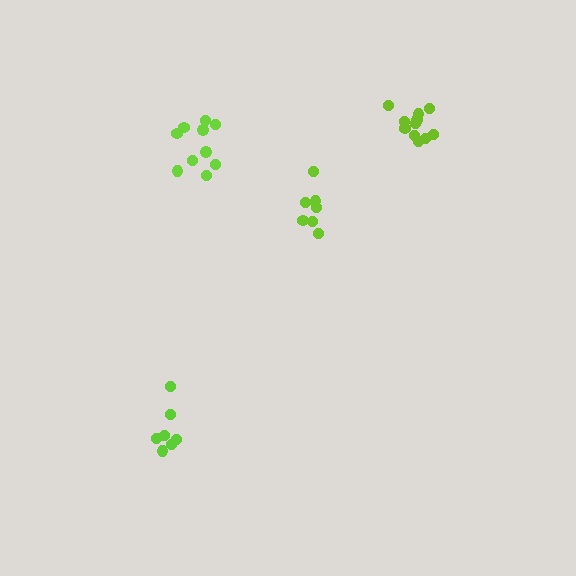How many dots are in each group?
Group 1: 11 dots, Group 2: 7 dots, Group 3: 7 dots, Group 4: 11 dots (36 total).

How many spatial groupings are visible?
There are 4 spatial groupings.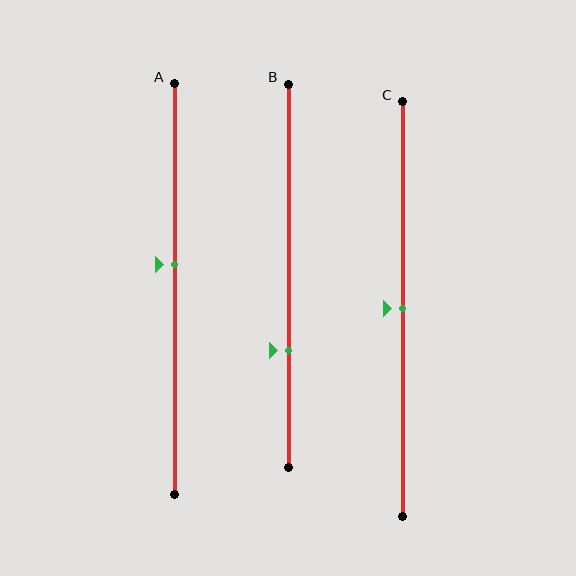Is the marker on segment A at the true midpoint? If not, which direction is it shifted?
No, the marker on segment A is shifted upward by about 6% of the segment length.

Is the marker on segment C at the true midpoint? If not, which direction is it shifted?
Yes, the marker on segment C is at the true midpoint.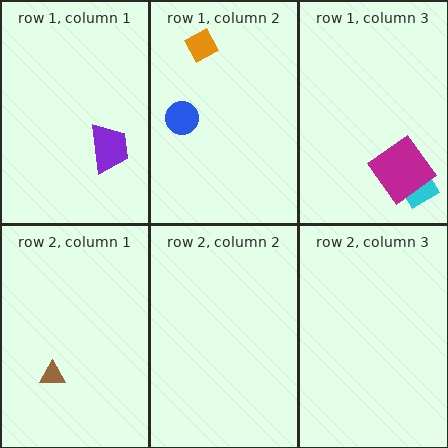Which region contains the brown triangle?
The row 2, column 1 region.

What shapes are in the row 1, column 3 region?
The cyan rectangle, the magenta diamond.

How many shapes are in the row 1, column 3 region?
2.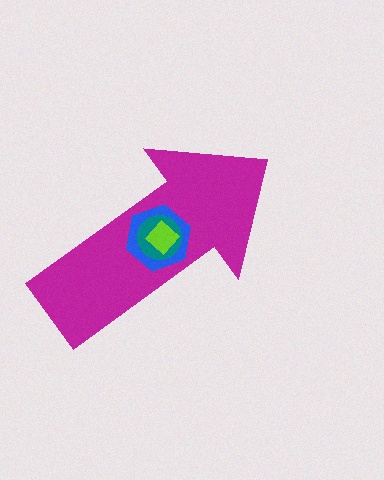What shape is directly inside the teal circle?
The lime diamond.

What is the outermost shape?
The magenta arrow.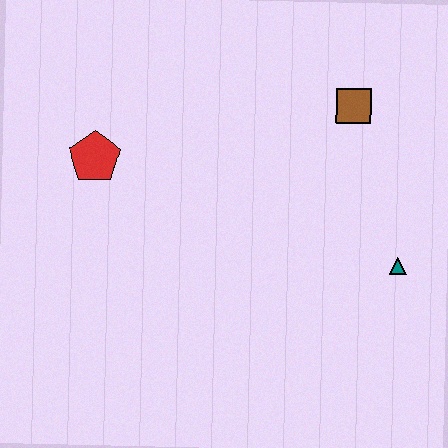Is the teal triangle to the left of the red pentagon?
No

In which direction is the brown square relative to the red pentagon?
The brown square is to the right of the red pentagon.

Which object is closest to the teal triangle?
The brown square is closest to the teal triangle.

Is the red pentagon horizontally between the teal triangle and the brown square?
No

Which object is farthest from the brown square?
The red pentagon is farthest from the brown square.